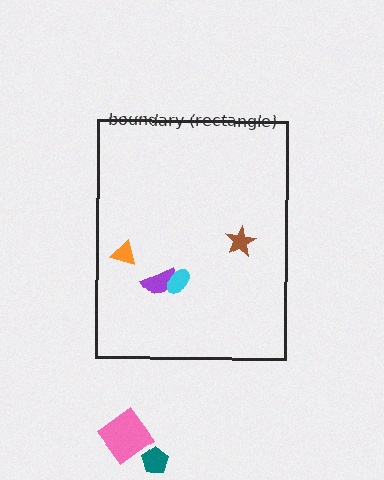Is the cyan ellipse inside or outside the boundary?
Inside.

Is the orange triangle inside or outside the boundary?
Inside.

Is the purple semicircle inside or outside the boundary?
Inside.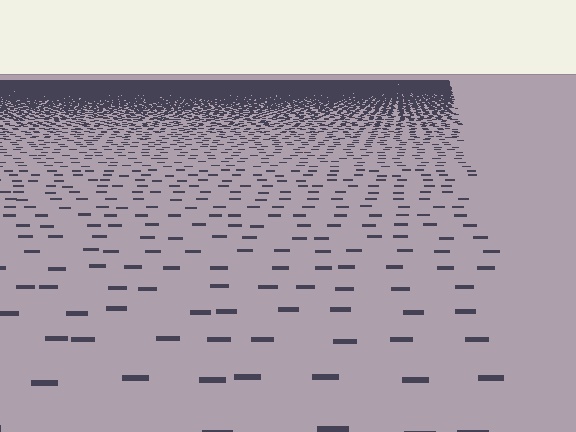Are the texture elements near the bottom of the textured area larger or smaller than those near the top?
Larger. Near the bottom, elements are closer to the viewer and appear at a bigger on-screen size.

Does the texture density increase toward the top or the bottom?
Density increases toward the top.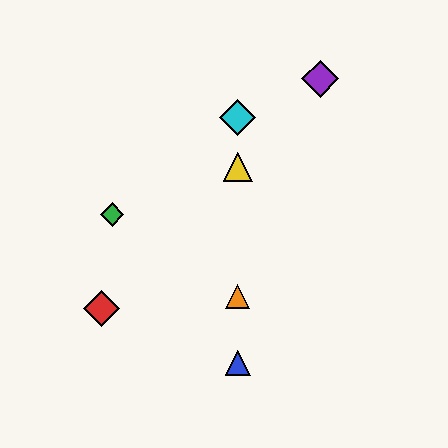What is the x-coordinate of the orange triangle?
The orange triangle is at x≈238.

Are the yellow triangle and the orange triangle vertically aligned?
Yes, both are at x≈238.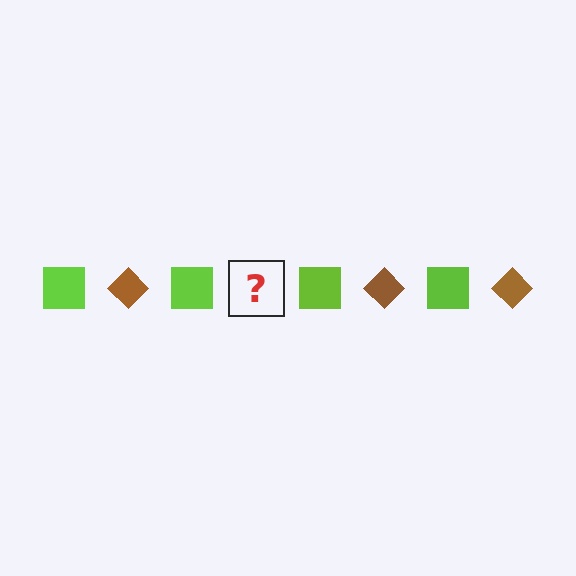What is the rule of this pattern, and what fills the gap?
The rule is that the pattern alternates between lime square and brown diamond. The gap should be filled with a brown diamond.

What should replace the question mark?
The question mark should be replaced with a brown diamond.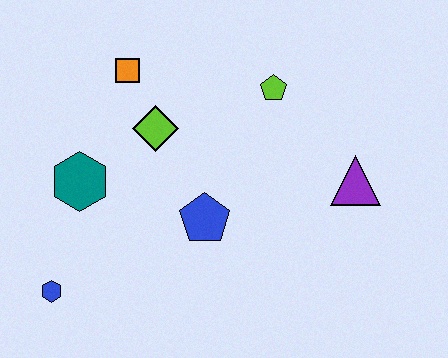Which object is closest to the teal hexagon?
The lime diamond is closest to the teal hexagon.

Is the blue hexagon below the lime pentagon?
Yes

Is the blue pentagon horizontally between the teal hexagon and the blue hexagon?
No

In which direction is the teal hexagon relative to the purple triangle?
The teal hexagon is to the left of the purple triangle.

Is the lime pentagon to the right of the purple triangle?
No